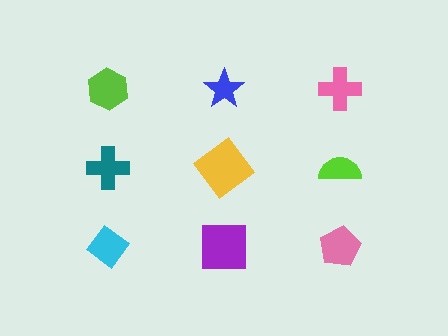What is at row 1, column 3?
A pink cross.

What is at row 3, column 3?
A pink pentagon.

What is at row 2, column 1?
A teal cross.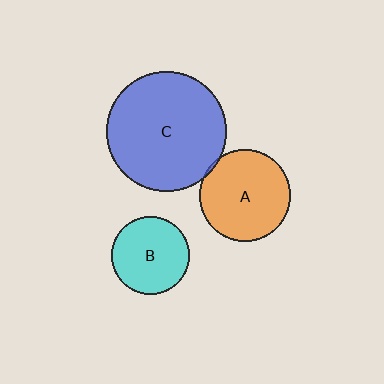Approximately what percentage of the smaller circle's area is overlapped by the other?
Approximately 5%.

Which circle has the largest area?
Circle C (blue).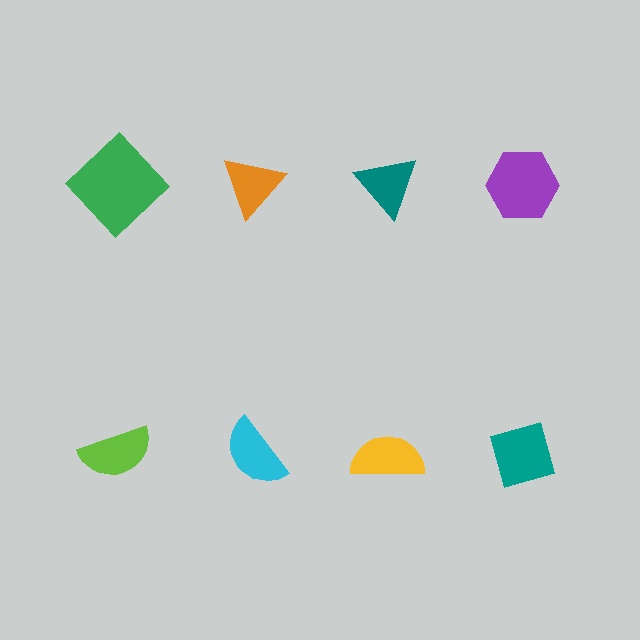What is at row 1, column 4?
A purple hexagon.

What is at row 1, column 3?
A teal triangle.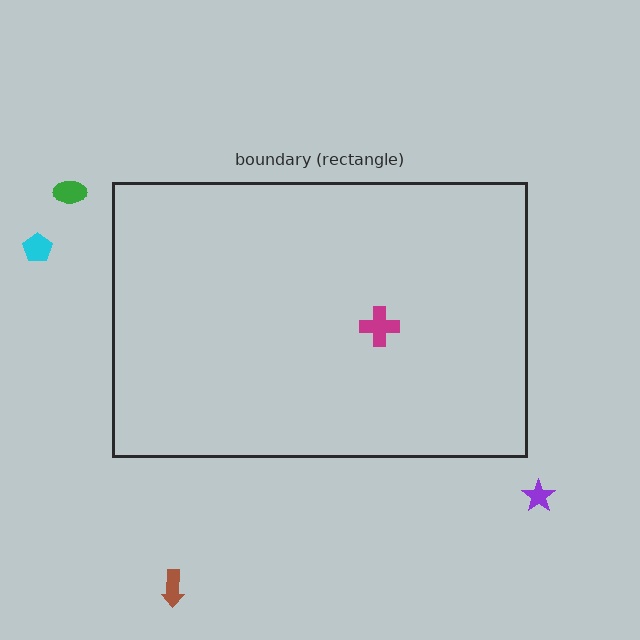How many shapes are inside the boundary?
1 inside, 4 outside.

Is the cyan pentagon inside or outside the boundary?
Outside.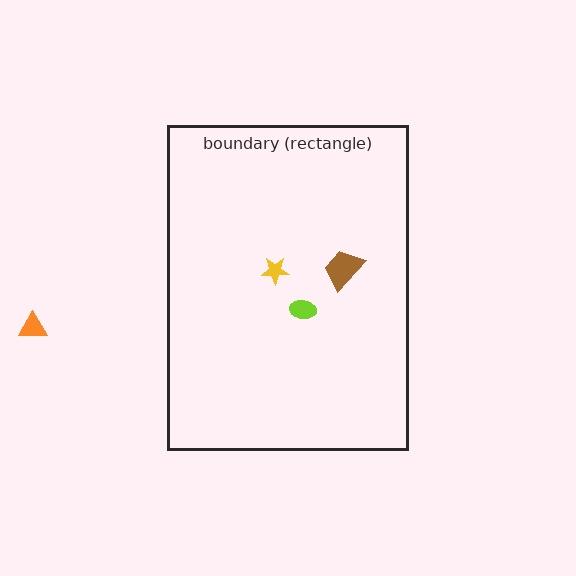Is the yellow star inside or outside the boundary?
Inside.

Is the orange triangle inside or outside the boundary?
Outside.